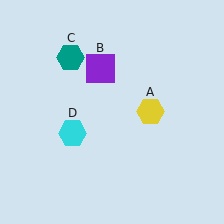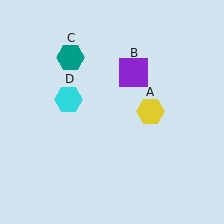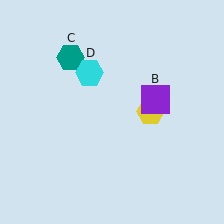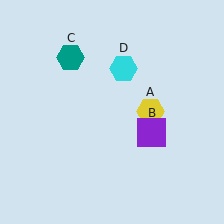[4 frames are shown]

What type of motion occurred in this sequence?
The purple square (object B), cyan hexagon (object D) rotated clockwise around the center of the scene.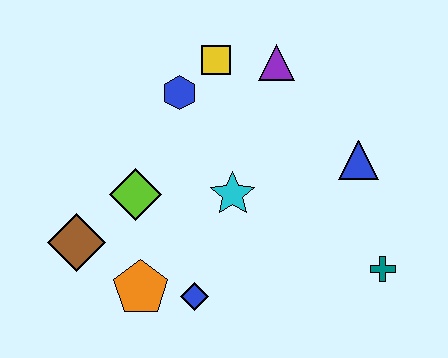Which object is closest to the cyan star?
The lime diamond is closest to the cyan star.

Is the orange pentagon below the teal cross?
Yes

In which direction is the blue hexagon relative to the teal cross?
The blue hexagon is to the left of the teal cross.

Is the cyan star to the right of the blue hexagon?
Yes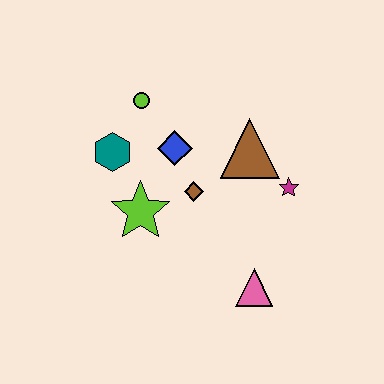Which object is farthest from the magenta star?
The teal hexagon is farthest from the magenta star.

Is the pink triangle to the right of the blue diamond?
Yes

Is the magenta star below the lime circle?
Yes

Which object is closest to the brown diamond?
The blue diamond is closest to the brown diamond.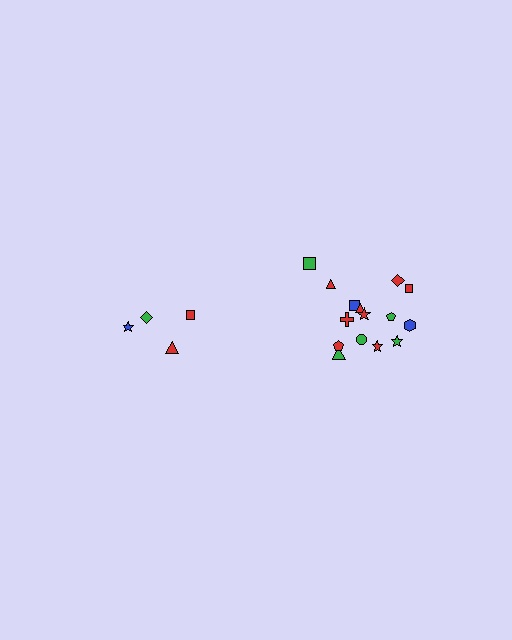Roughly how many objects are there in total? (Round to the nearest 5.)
Roughly 20 objects in total.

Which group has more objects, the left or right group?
The right group.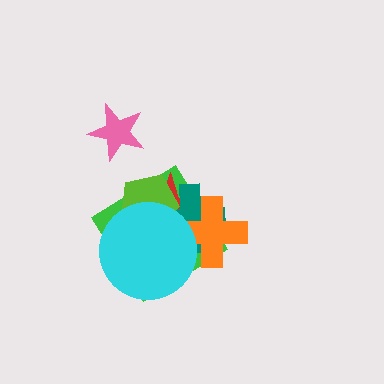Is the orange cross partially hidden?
Yes, it is partially covered by another shape.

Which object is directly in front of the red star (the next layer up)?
The teal cross is directly in front of the red star.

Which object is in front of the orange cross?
The cyan circle is in front of the orange cross.